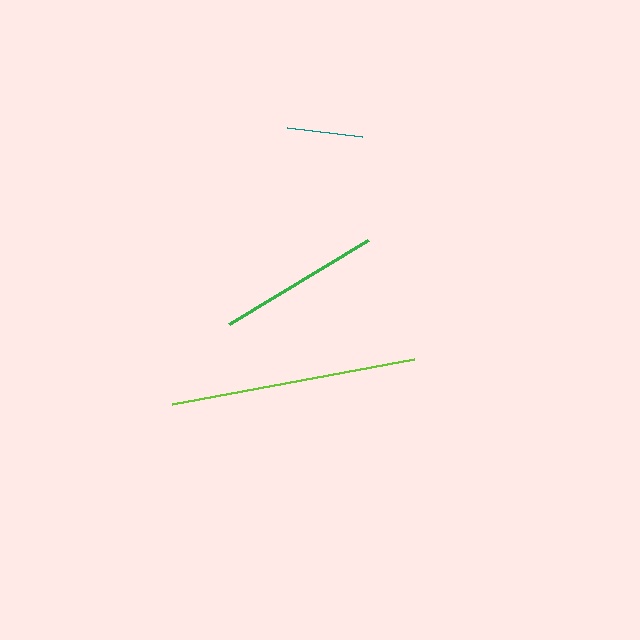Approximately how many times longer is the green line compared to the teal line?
The green line is approximately 2.1 times the length of the teal line.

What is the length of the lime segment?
The lime segment is approximately 246 pixels long.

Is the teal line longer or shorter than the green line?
The green line is longer than the teal line.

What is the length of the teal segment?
The teal segment is approximately 75 pixels long.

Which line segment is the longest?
The lime line is the longest at approximately 246 pixels.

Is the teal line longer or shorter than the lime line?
The lime line is longer than the teal line.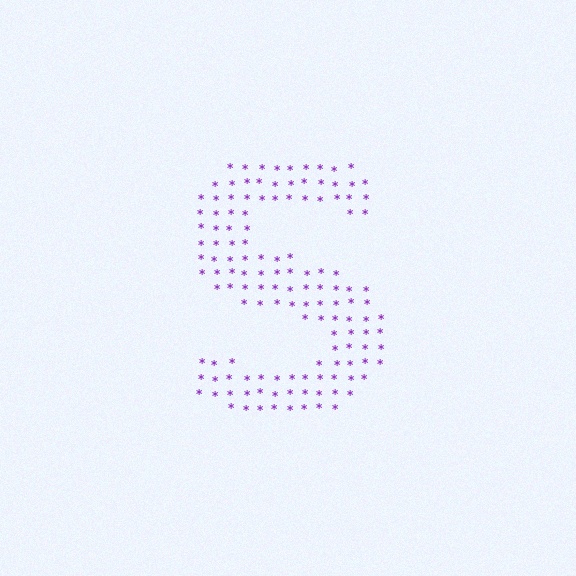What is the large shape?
The large shape is the letter S.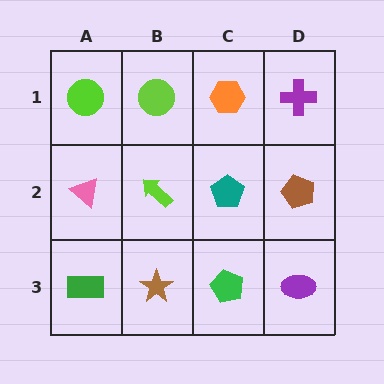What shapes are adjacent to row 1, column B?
A lime arrow (row 2, column B), a lime circle (row 1, column A), an orange hexagon (row 1, column C).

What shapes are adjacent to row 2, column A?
A lime circle (row 1, column A), a green rectangle (row 3, column A), a lime arrow (row 2, column B).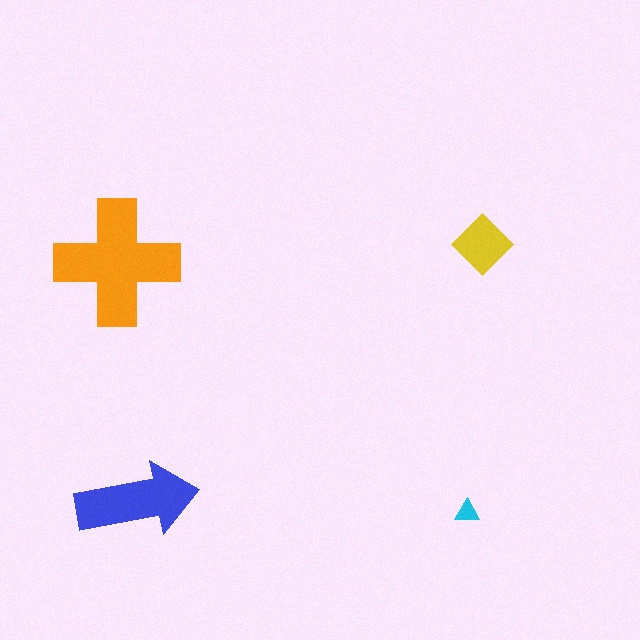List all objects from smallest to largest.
The cyan triangle, the yellow diamond, the blue arrow, the orange cross.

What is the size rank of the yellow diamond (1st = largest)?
3rd.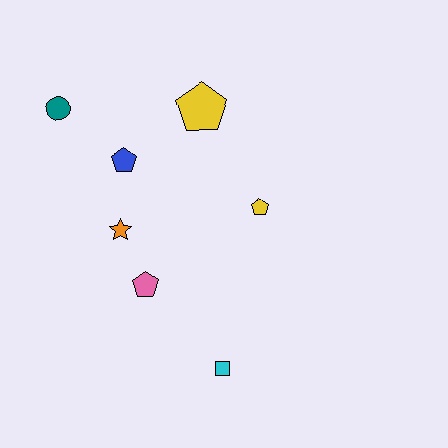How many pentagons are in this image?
There are 4 pentagons.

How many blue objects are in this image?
There is 1 blue object.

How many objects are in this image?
There are 7 objects.